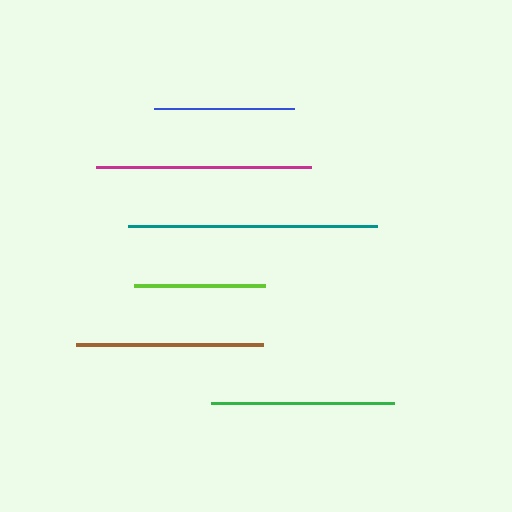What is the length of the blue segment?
The blue segment is approximately 140 pixels long.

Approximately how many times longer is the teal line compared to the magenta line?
The teal line is approximately 1.2 times the length of the magenta line.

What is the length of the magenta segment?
The magenta segment is approximately 215 pixels long.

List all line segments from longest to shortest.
From longest to shortest: teal, magenta, brown, green, blue, lime.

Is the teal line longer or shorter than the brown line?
The teal line is longer than the brown line.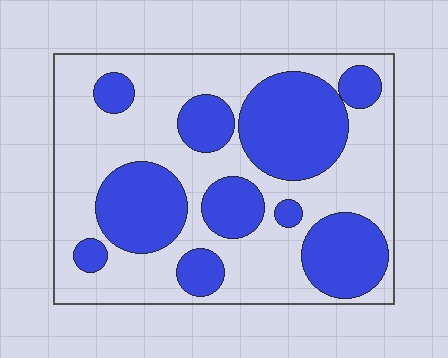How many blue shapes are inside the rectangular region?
10.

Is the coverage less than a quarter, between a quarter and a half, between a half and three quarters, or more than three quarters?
Between a quarter and a half.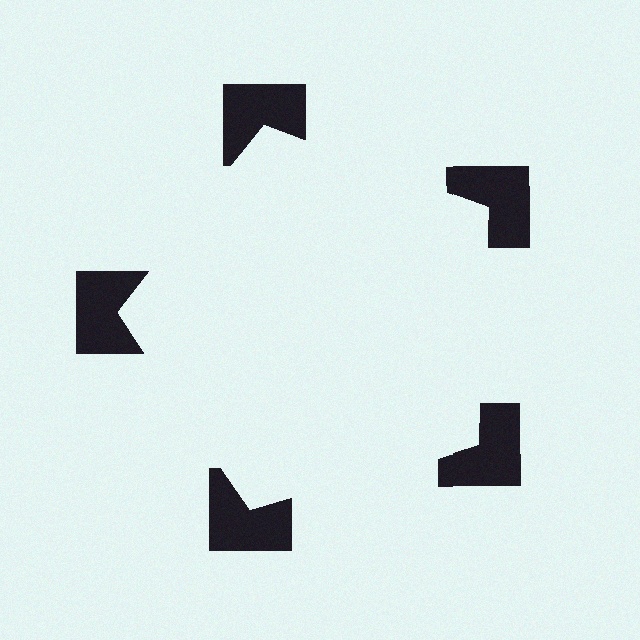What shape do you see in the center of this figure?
An illusory pentagon — its edges are inferred from the aligned wedge cuts in the notched squares, not physically drawn.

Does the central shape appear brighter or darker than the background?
It typically appears slightly brighter than the background, even though no actual brightness change is drawn.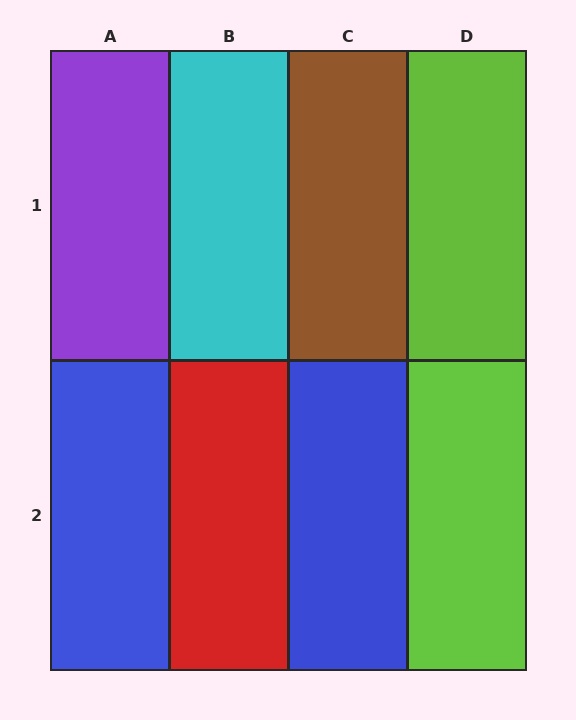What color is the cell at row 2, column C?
Blue.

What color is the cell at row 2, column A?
Blue.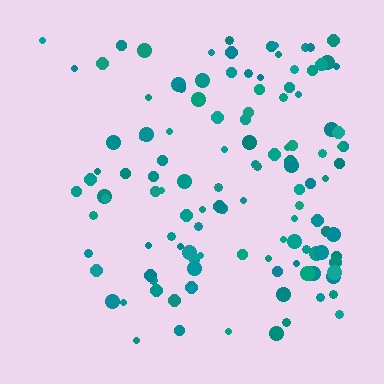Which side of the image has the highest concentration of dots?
The right.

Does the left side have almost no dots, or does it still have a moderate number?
Still a moderate number, just noticeably fewer than the right.